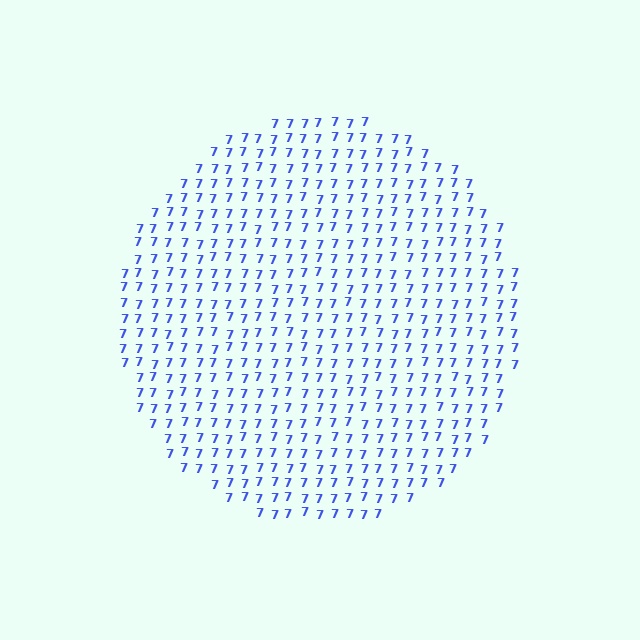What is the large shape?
The large shape is a circle.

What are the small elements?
The small elements are digit 7's.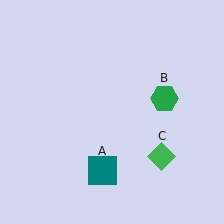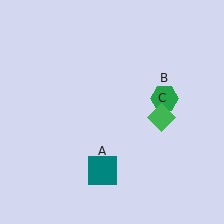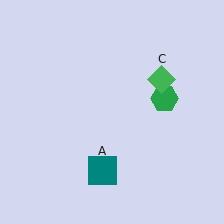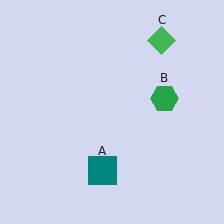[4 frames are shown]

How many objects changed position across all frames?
1 object changed position: green diamond (object C).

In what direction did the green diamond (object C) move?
The green diamond (object C) moved up.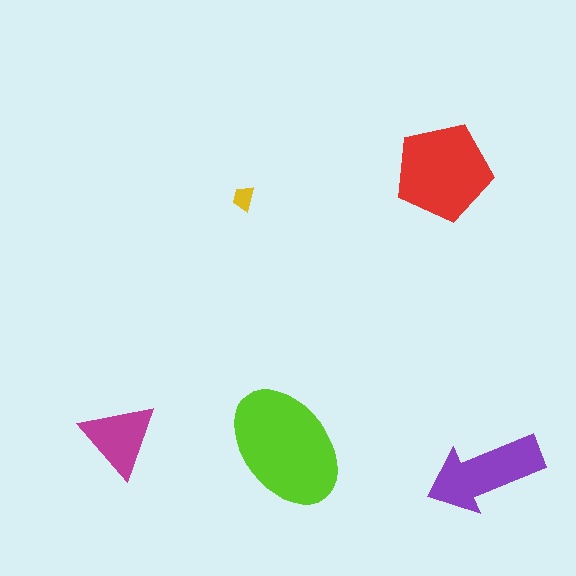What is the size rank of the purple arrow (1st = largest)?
3rd.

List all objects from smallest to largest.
The yellow trapezoid, the magenta triangle, the purple arrow, the red pentagon, the lime ellipse.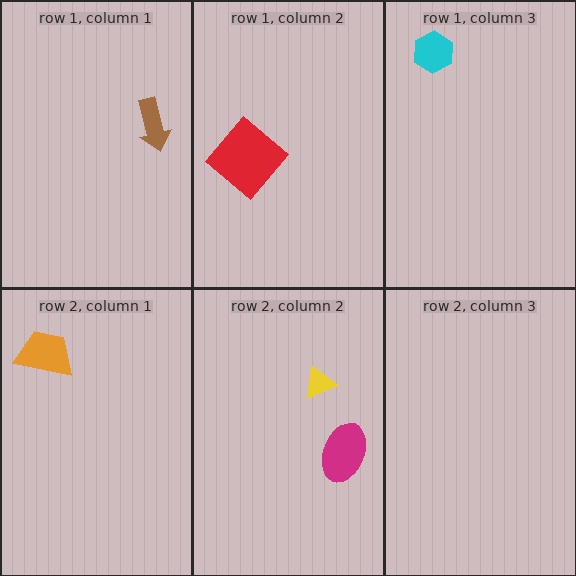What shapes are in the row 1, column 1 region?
The brown arrow.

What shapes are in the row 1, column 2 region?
The red diamond.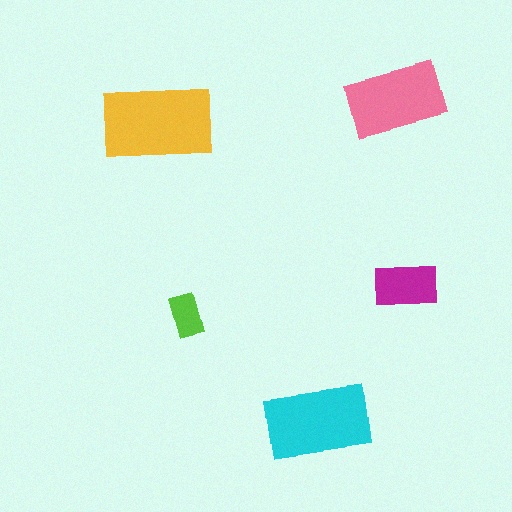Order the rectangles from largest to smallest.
the yellow one, the cyan one, the pink one, the magenta one, the lime one.